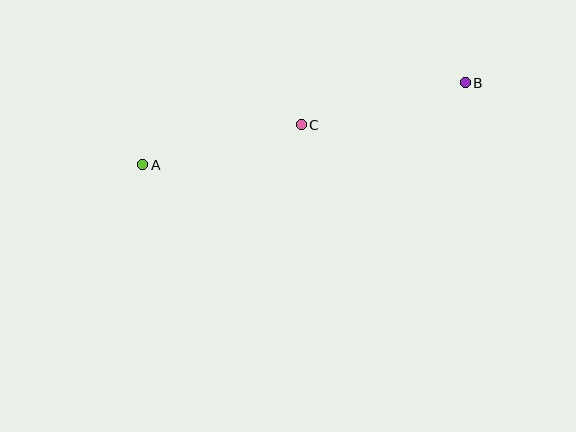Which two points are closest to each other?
Points A and C are closest to each other.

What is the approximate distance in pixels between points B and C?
The distance between B and C is approximately 169 pixels.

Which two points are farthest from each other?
Points A and B are farthest from each other.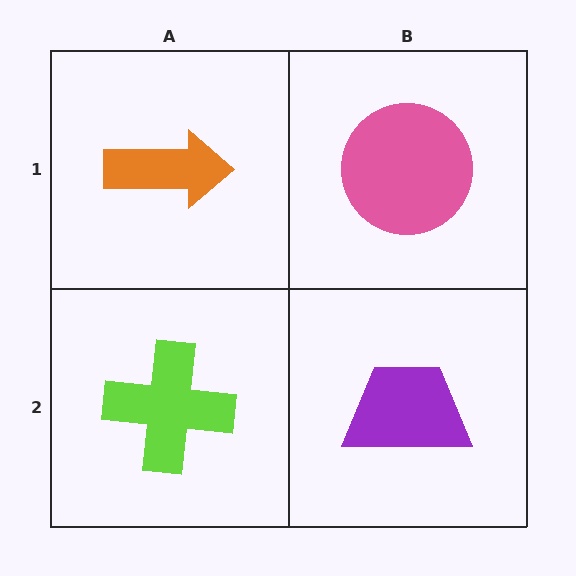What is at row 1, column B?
A pink circle.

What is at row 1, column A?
An orange arrow.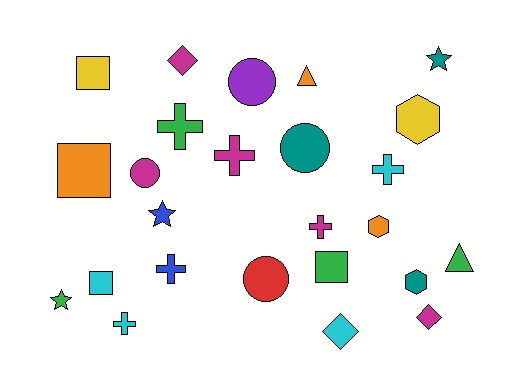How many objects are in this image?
There are 25 objects.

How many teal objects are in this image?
There are 3 teal objects.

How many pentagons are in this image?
There are no pentagons.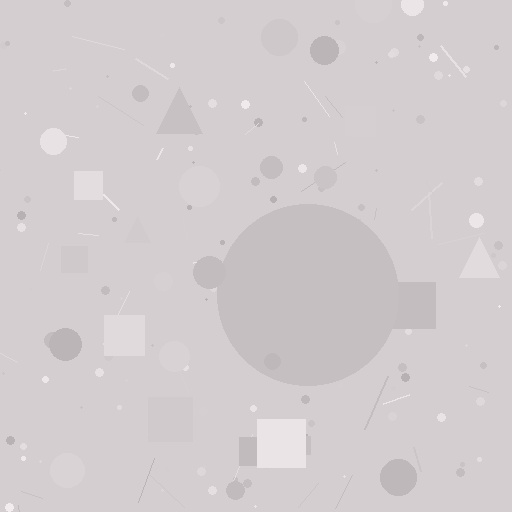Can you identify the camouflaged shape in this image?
The camouflaged shape is a circle.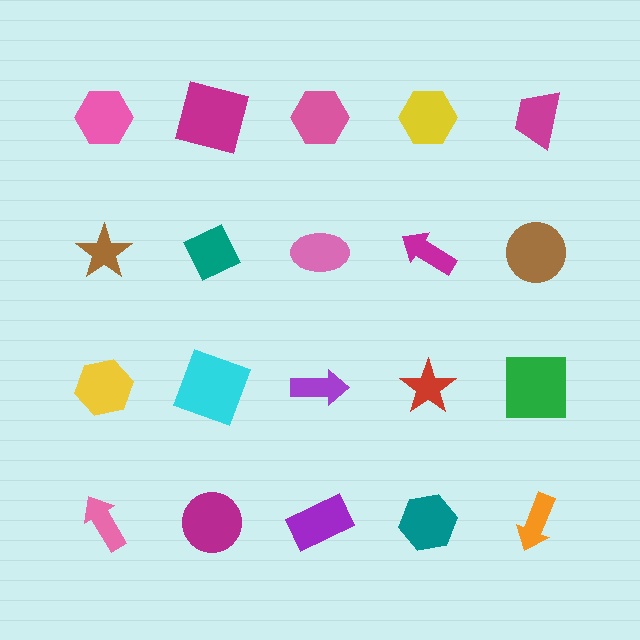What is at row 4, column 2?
A magenta circle.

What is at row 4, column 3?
A purple rectangle.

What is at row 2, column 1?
A brown star.